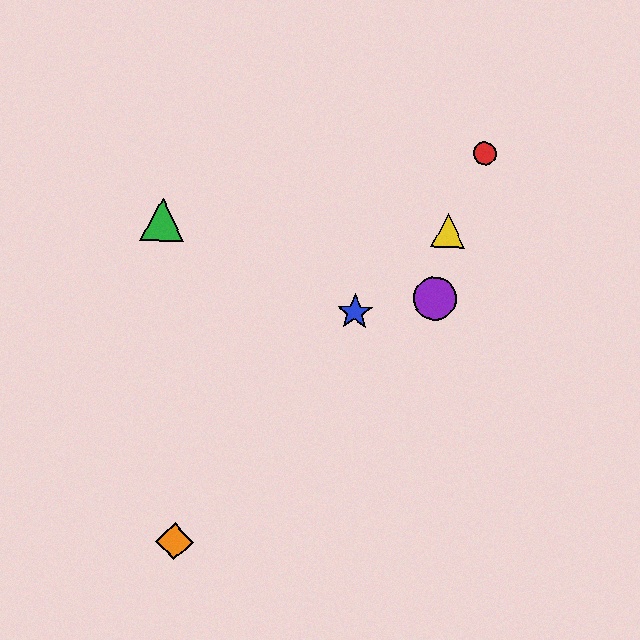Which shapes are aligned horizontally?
The green triangle, the yellow triangle are aligned horizontally.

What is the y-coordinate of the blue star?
The blue star is at y≈312.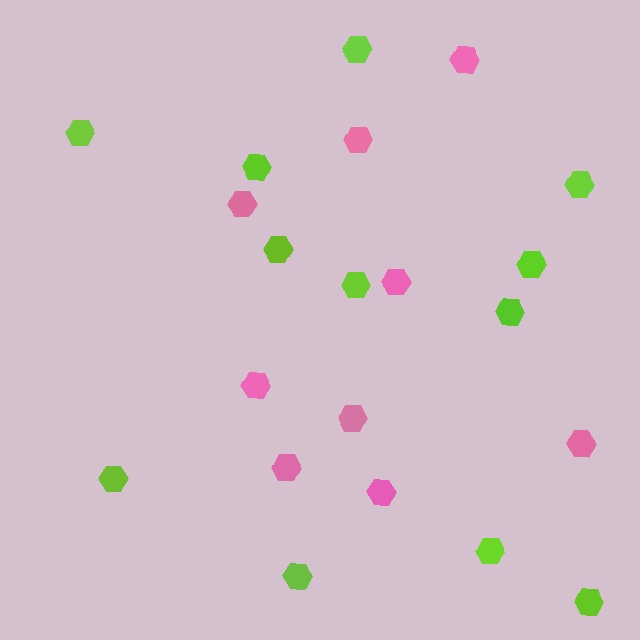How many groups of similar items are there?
There are 2 groups: one group of pink hexagons (9) and one group of lime hexagons (12).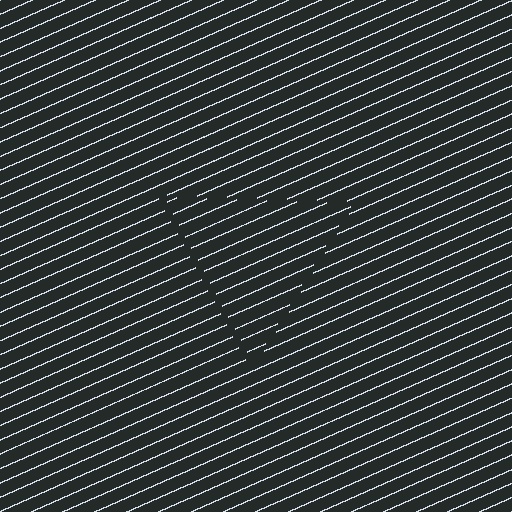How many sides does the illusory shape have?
3 sides — the line-ends trace a triangle.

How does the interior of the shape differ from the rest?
The interior of the shape contains the same grating, shifted by half a period — the contour is defined by the phase discontinuity where line-ends from the inner and outer gratings abut.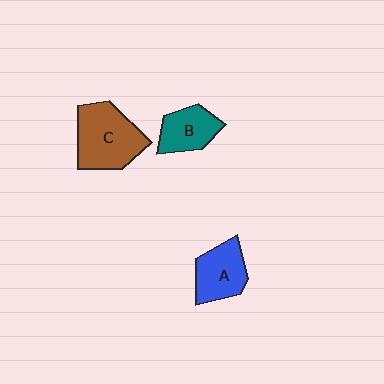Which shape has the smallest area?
Shape B (teal).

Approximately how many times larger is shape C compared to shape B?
Approximately 1.6 times.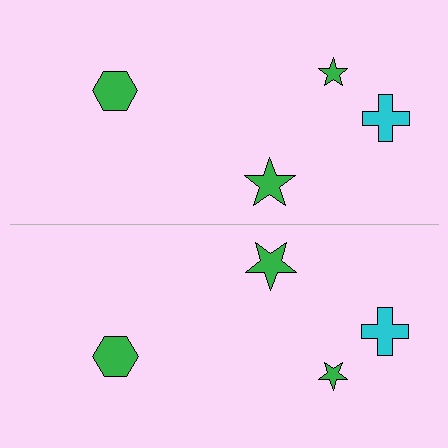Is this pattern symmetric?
Yes, this pattern has bilateral (reflection) symmetry.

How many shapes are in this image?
There are 8 shapes in this image.